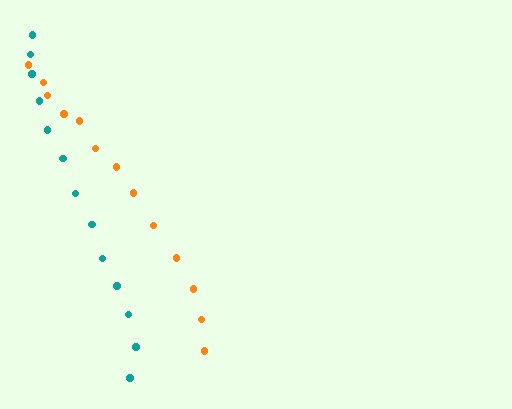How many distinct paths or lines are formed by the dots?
There are 2 distinct paths.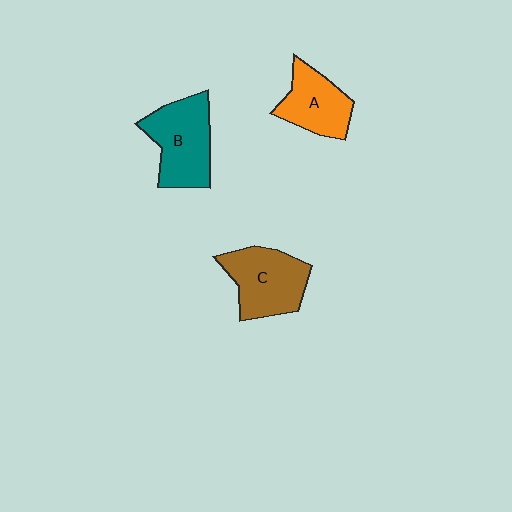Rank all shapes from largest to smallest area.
From largest to smallest: B (teal), C (brown), A (orange).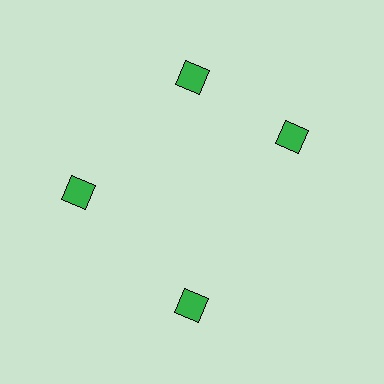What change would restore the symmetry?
The symmetry would be restored by rotating it back into even spacing with its neighbors so that all 4 diamonds sit at equal angles and equal distance from the center.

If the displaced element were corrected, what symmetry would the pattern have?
It would have 4-fold rotational symmetry — the pattern would map onto itself every 90 degrees.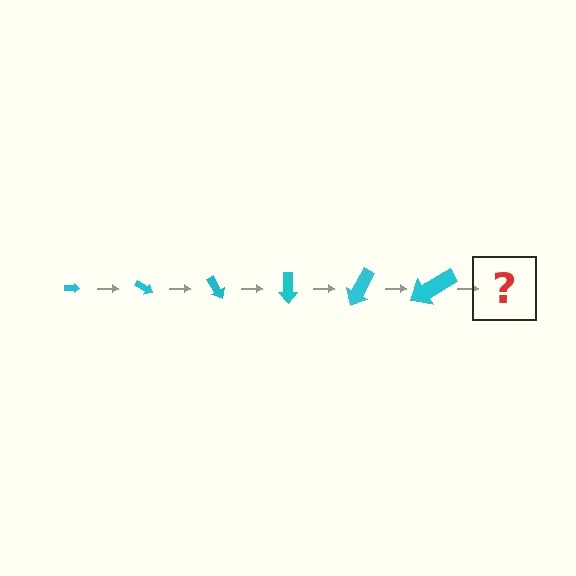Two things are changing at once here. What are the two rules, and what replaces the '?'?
The two rules are that the arrow grows larger each step and it rotates 30 degrees each step. The '?' should be an arrow, larger than the previous one and rotated 180 degrees from the start.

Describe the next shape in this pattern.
It should be an arrow, larger than the previous one and rotated 180 degrees from the start.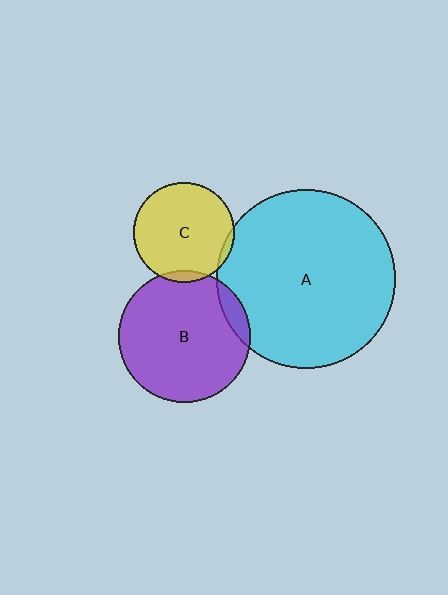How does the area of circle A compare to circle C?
Approximately 3.2 times.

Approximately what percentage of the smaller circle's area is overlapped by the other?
Approximately 10%.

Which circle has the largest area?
Circle A (cyan).